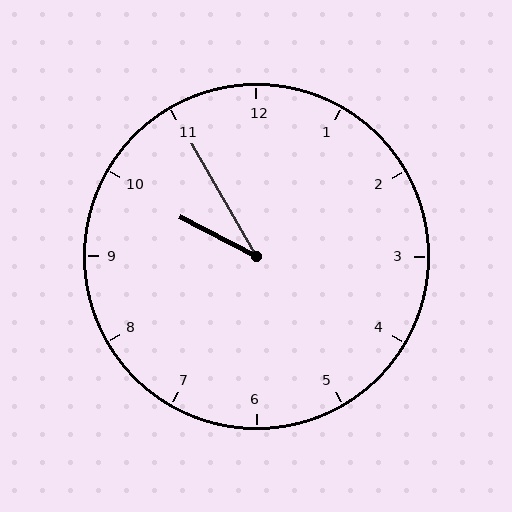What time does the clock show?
9:55.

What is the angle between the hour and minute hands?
Approximately 32 degrees.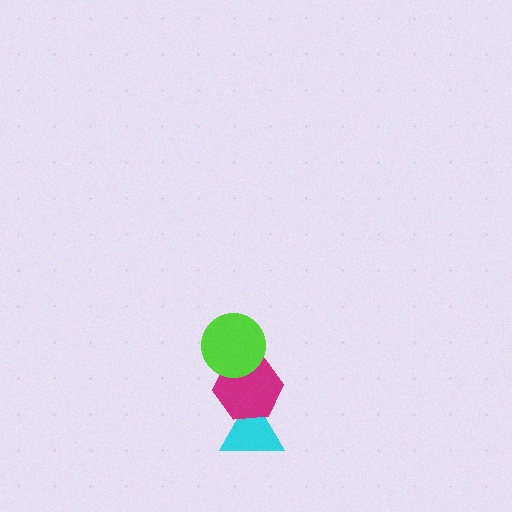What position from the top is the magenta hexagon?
The magenta hexagon is 2nd from the top.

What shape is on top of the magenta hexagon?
The lime circle is on top of the magenta hexagon.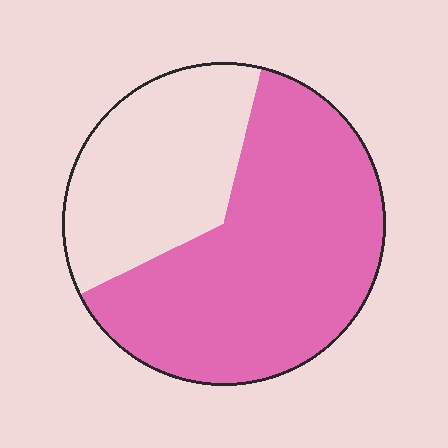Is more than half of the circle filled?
Yes.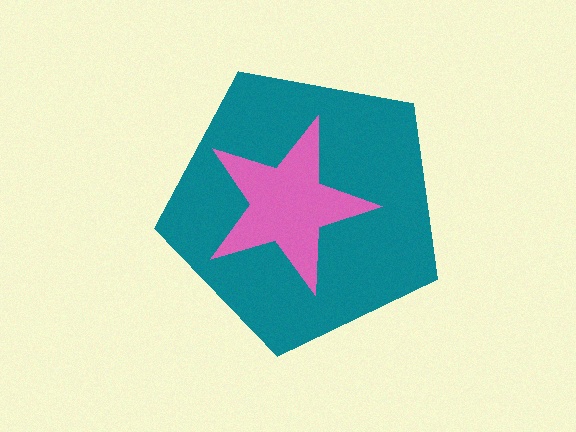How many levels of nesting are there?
2.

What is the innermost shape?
The pink star.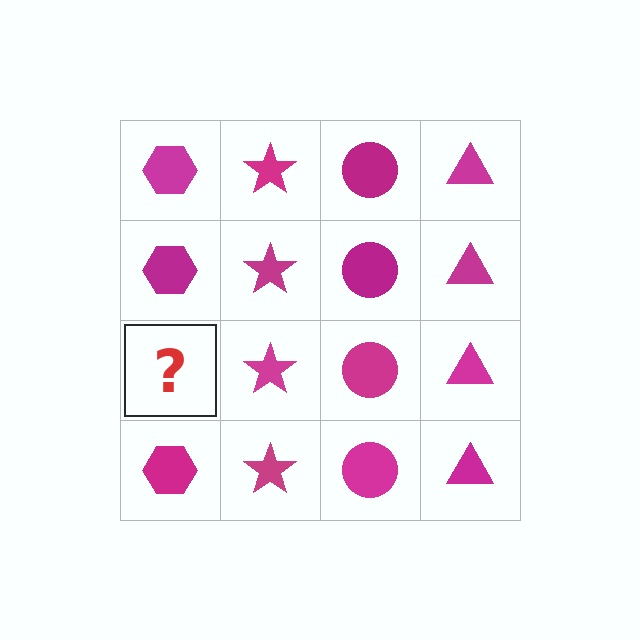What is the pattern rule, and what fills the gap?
The rule is that each column has a consistent shape. The gap should be filled with a magenta hexagon.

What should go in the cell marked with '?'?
The missing cell should contain a magenta hexagon.